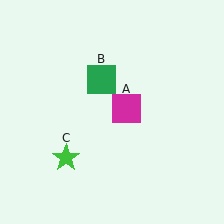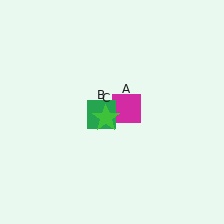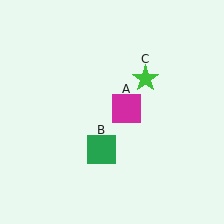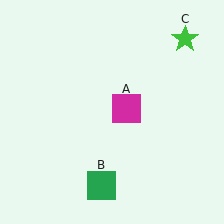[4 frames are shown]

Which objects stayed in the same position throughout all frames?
Magenta square (object A) remained stationary.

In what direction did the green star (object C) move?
The green star (object C) moved up and to the right.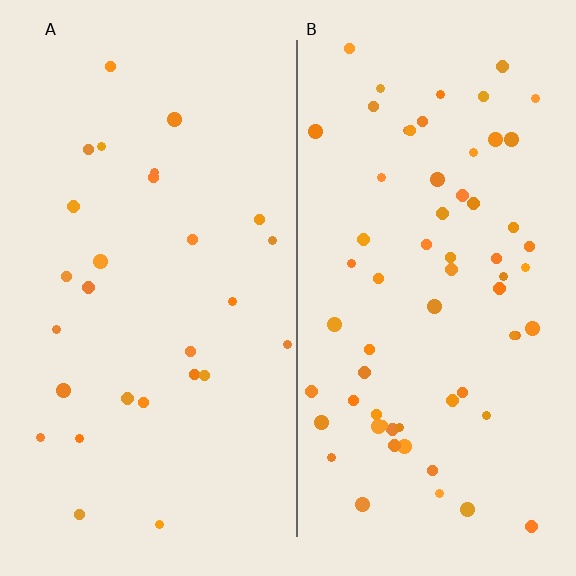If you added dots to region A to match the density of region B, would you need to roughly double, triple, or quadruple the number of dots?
Approximately double.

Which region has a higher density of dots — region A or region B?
B (the right).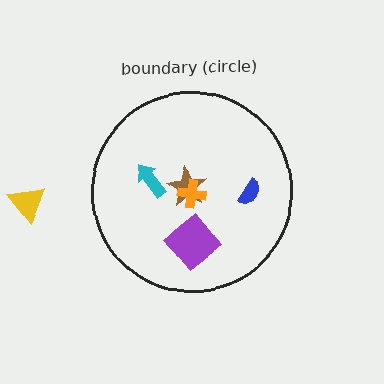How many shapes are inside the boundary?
5 inside, 1 outside.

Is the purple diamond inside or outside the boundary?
Inside.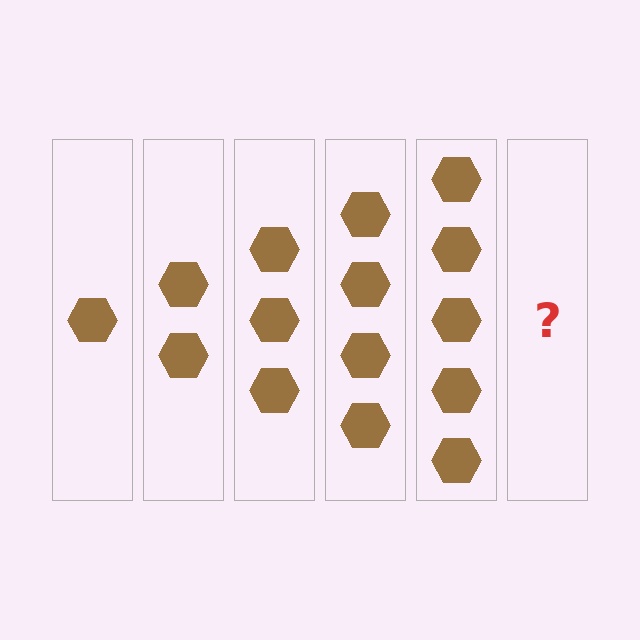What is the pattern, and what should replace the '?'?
The pattern is that each step adds one more hexagon. The '?' should be 6 hexagons.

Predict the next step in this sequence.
The next step is 6 hexagons.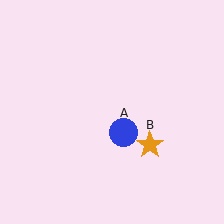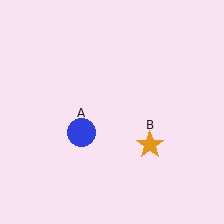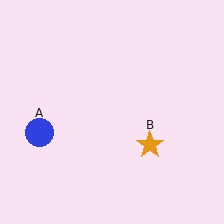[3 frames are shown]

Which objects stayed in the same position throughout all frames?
Orange star (object B) remained stationary.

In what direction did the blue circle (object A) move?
The blue circle (object A) moved left.